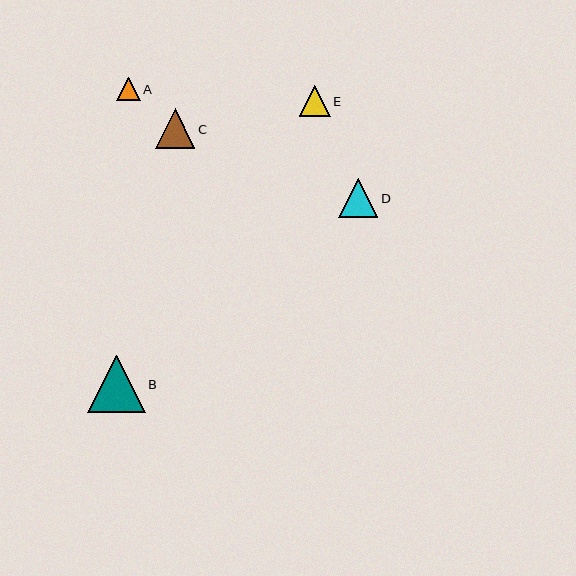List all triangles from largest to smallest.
From largest to smallest: B, C, D, E, A.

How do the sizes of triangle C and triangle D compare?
Triangle C and triangle D are approximately the same size.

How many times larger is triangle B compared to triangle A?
Triangle B is approximately 2.5 times the size of triangle A.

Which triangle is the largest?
Triangle B is the largest with a size of approximately 57 pixels.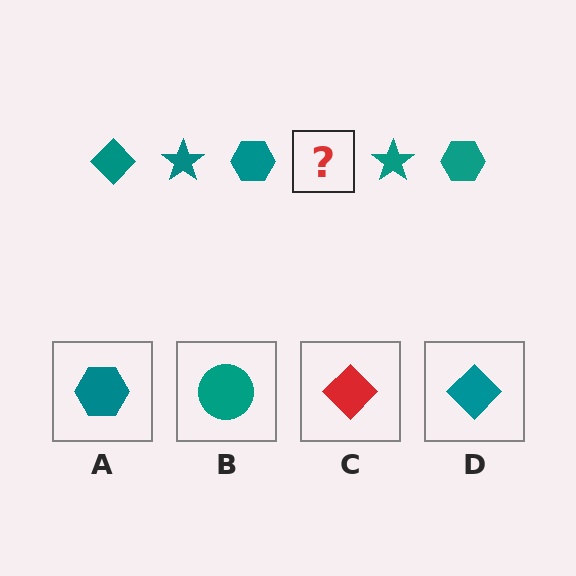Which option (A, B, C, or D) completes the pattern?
D.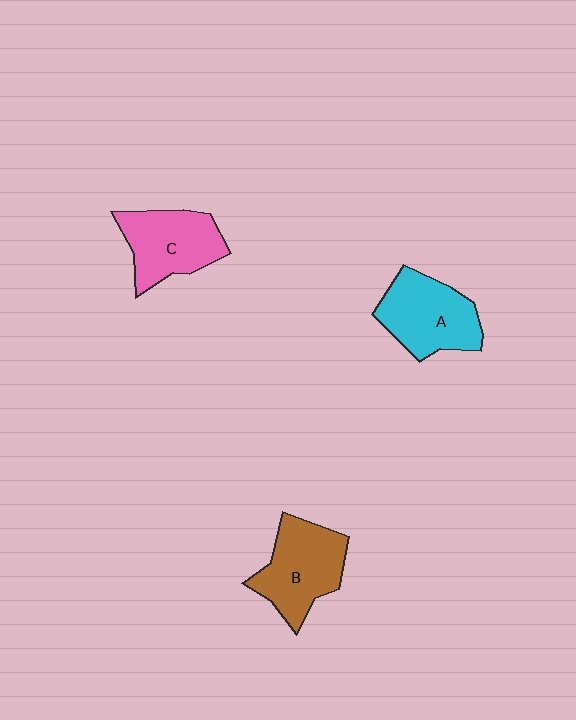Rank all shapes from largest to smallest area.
From largest to smallest: A (cyan), B (brown), C (pink).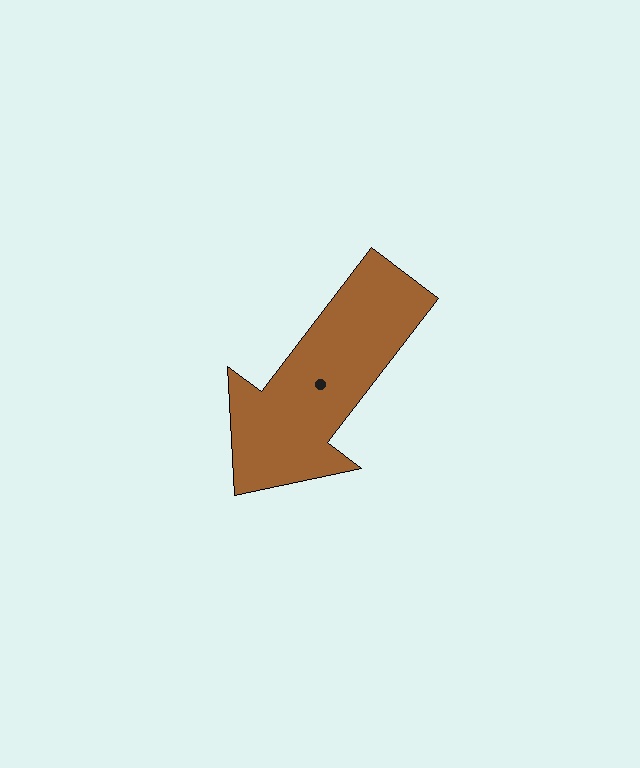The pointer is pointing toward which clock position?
Roughly 7 o'clock.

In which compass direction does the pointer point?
Southwest.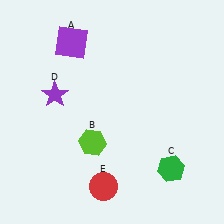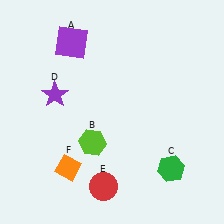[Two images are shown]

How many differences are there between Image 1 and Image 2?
There is 1 difference between the two images.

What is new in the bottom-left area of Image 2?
An orange diamond (F) was added in the bottom-left area of Image 2.